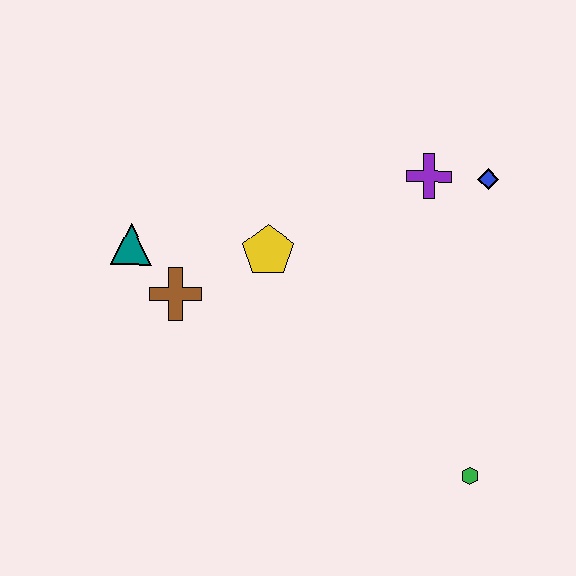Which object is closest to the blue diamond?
The purple cross is closest to the blue diamond.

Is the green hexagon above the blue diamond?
No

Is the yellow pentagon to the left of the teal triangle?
No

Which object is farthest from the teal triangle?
The green hexagon is farthest from the teal triangle.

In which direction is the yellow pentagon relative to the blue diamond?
The yellow pentagon is to the left of the blue diamond.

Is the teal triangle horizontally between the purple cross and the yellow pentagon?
No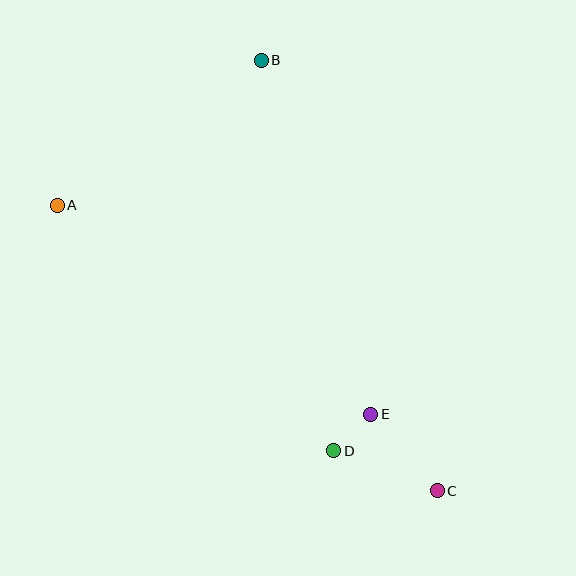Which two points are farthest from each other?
Points A and C are farthest from each other.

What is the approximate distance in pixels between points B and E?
The distance between B and E is approximately 371 pixels.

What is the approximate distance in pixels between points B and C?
The distance between B and C is approximately 465 pixels.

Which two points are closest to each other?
Points D and E are closest to each other.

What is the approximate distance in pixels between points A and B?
The distance between A and B is approximately 250 pixels.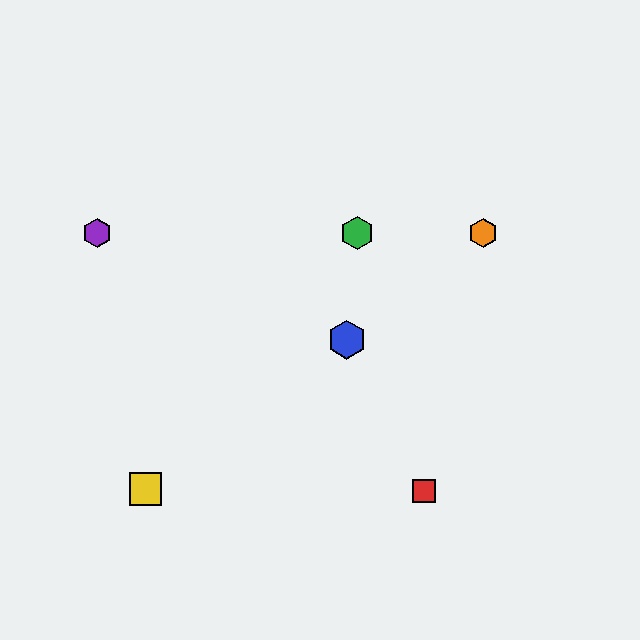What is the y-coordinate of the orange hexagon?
The orange hexagon is at y≈233.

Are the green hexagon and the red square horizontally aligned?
No, the green hexagon is at y≈233 and the red square is at y≈491.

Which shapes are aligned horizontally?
The green hexagon, the purple hexagon, the orange hexagon are aligned horizontally.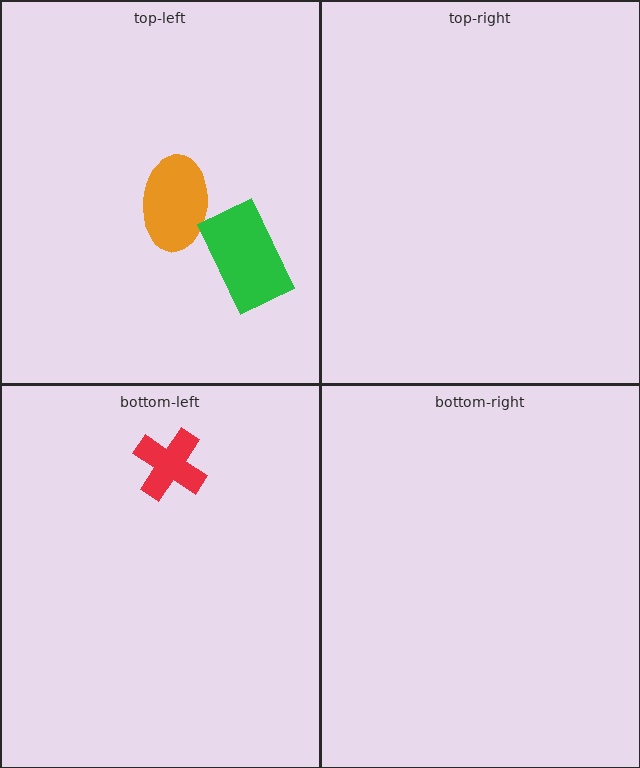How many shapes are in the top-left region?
2.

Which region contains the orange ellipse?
The top-left region.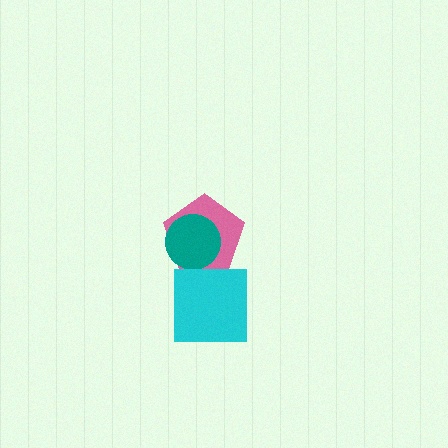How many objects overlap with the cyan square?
1 object overlaps with the cyan square.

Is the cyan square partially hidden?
No, no other shape covers it.